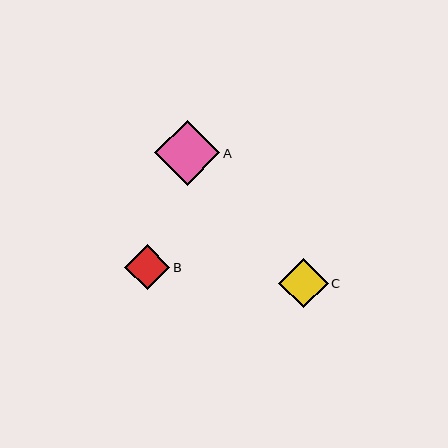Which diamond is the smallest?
Diamond B is the smallest with a size of approximately 45 pixels.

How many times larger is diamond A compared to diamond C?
Diamond A is approximately 1.3 times the size of diamond C.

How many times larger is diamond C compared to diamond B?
Diamond C is approximately 1.1 times the size of diamond B.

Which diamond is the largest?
Diamond A is the largest with a size of approximately 65 pixels.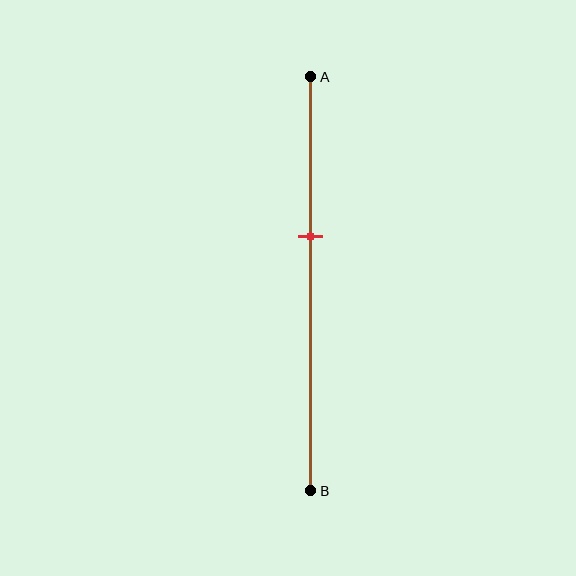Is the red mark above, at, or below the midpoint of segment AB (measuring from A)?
The red mark is above the midpoint of segment AB.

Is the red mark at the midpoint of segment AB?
No, the mark is at about 40% from A, not at the 50% midpoint.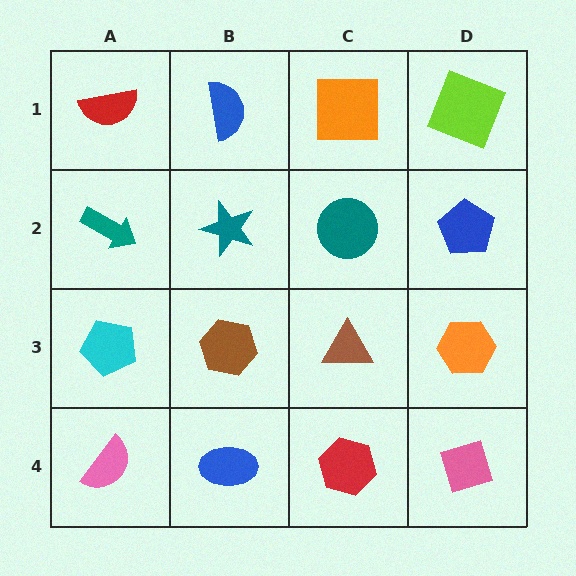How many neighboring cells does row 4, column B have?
3.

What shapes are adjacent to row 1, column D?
A blue pentagon (row 2, column D), an orange square (row 1, column C).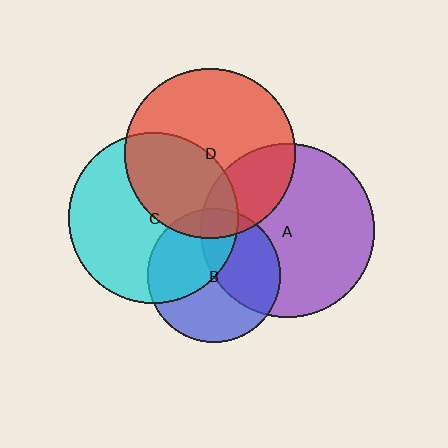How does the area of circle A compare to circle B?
Approximately 1.7 times.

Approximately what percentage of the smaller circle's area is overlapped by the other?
Approximately 15%.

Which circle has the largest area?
Circle A (purple).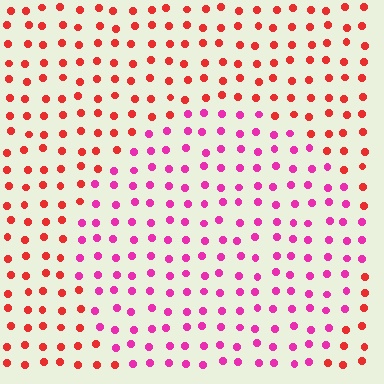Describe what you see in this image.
The image is filled with small red elements in a uniform arrangement. A circle-shaped region is visible where the elements are tinted to a slightly different hue, forming a subtle color boundary.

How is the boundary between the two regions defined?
The boundary is defined purely by a slight shift in hue (about 42 degrees). Spacing, size, and orientation are identical on both sides.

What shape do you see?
I see a circle.